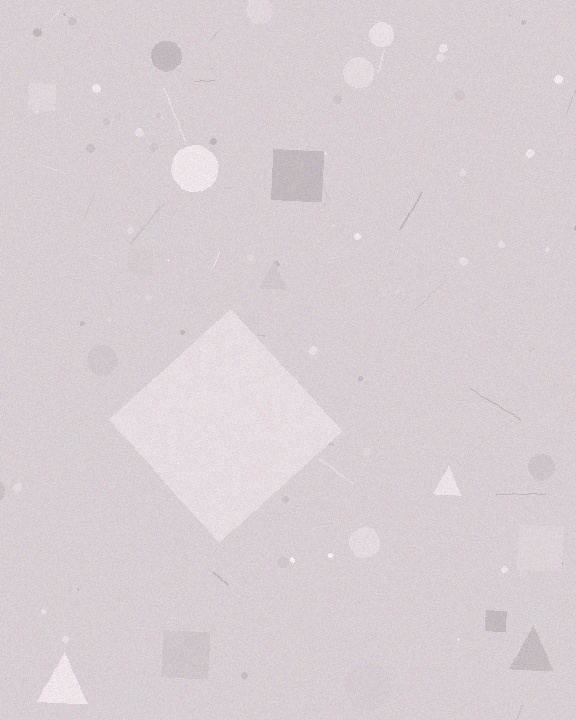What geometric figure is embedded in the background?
A diamond is embedded in the background.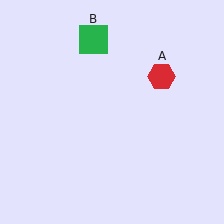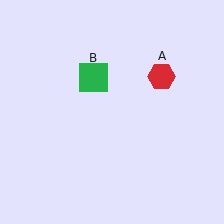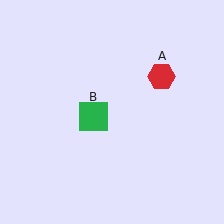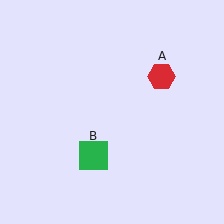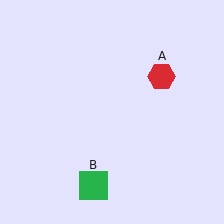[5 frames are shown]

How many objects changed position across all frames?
1 object changed position: green square (object B).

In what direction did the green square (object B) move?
The green square (object B) moved down.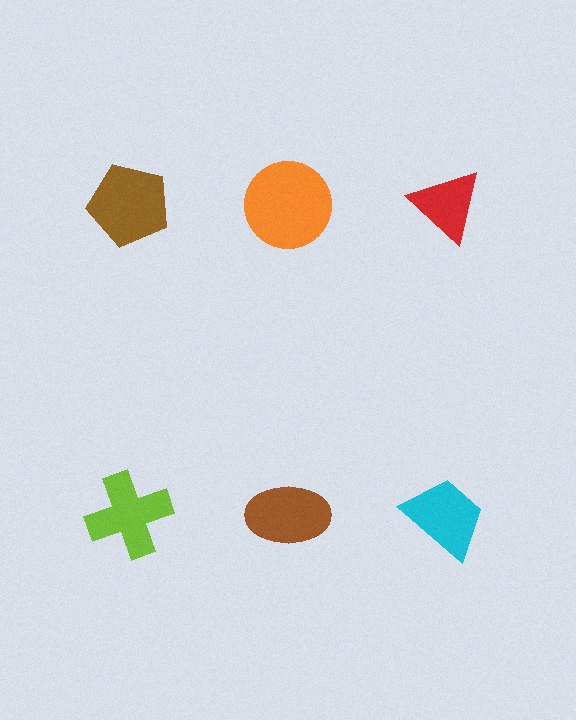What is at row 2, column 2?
A brown ellipse.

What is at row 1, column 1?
A brown pentagon.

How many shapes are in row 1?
3 shapes.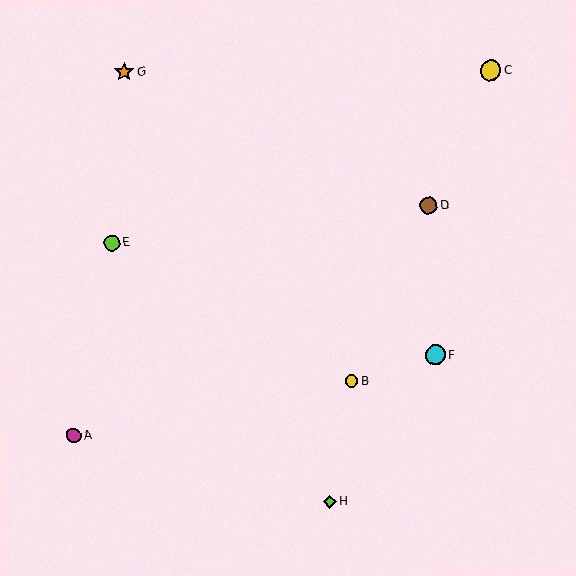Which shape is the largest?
The yellow circle (labeled C) is the largest.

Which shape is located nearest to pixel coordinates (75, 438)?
The magenta circle (labeled A) at (74, 436) is nearest to that location.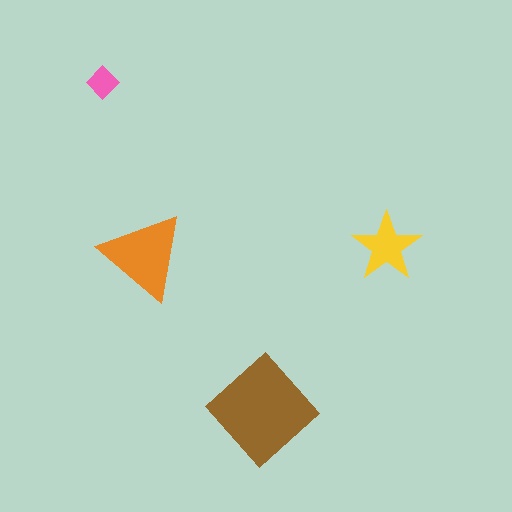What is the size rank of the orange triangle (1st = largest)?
2nd.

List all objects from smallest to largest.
The pink diamond, the yellow star, the orange triangle, the brown diamond.